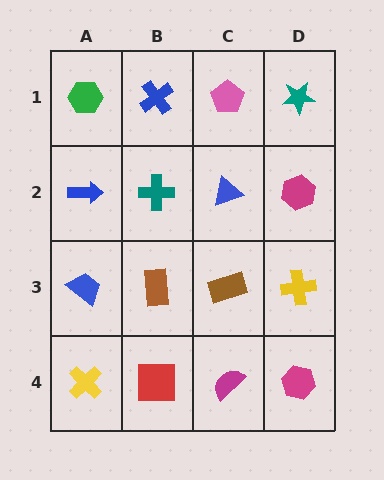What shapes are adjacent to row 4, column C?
A brown rectangle (row 3, column C), a red square (row 4, column B), a magenta hexagon (row 4, column D).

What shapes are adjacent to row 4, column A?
A blue trapezoid (row 3, column A), a red square (row 4, column B).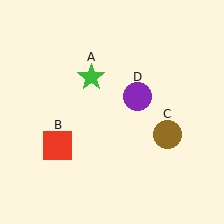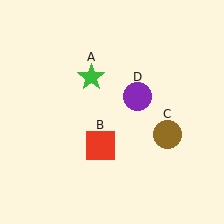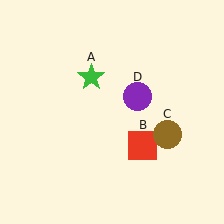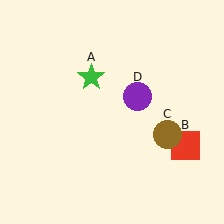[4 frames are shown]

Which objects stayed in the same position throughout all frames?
Green star (object A) and brown circle (object C) and purple circle (object D) remained stationary.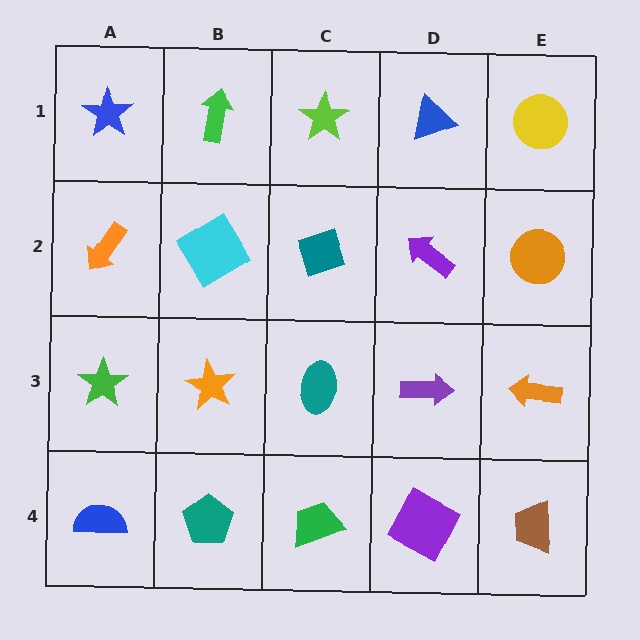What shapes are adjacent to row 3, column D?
A purple arrow (row 2, column D), a purple square (row 4, column D), a teal ellipse (row 3, column C), an orange arrow (row 3, column E).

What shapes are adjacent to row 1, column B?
A cyan diamond (row 2, column B), a blue star (row 1, column A), a lime star (row 1, column C).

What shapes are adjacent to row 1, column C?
A teal diamond (row 2, column C), a green arrow (row 1, column B), a blue triangle (row 1, column D).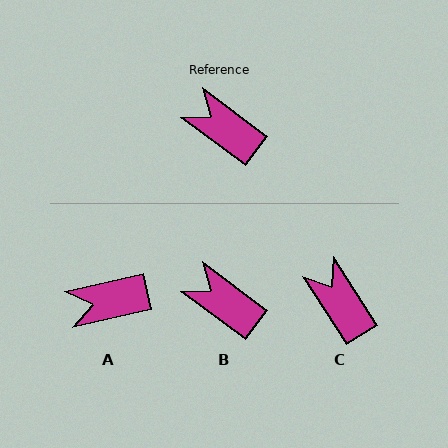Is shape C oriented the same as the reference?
No, it is off by about 21 degrees.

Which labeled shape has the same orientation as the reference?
B.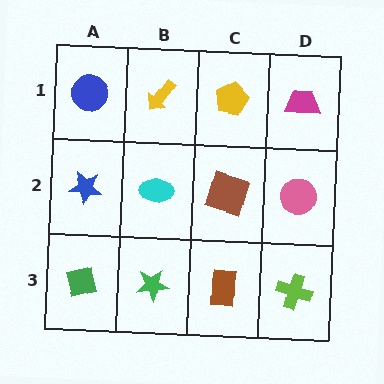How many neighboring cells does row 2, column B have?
4.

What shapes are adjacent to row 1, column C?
A brown square (row 2, column C), a yellow arrow (row 1, column B), a magenta trapezoid (row 1, column D).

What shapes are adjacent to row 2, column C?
A yellow pentagon (row 1, column C), a brown rectangle (row 3, column C), a cyan ellipse (row 2, column B), a pink circle (row 2, column D).